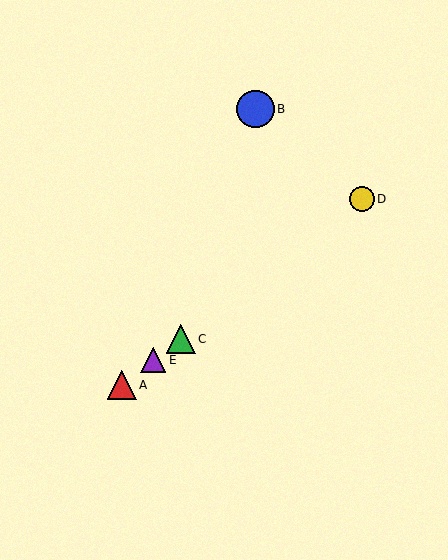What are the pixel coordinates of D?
Object D is at (362, 199).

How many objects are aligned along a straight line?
4 objects (A, C, D, E) are aligned along a straight line.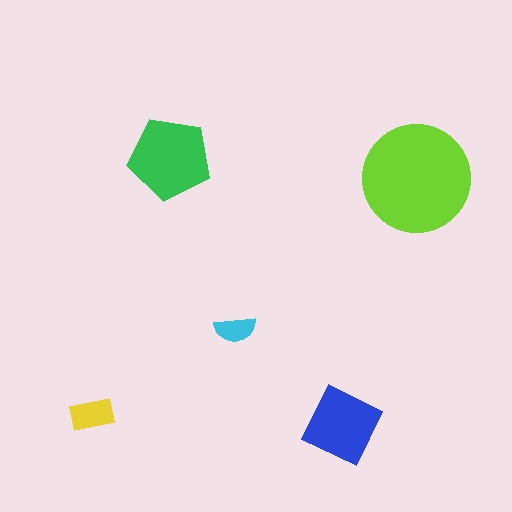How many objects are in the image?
There are 5 objects in the image.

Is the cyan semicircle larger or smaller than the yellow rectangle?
Smaller.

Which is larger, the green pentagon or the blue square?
The green pentagon.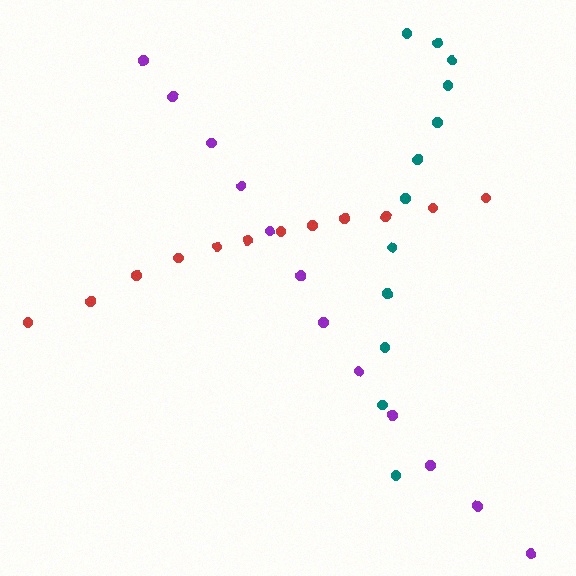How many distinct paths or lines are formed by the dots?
There are 3 distinct paths.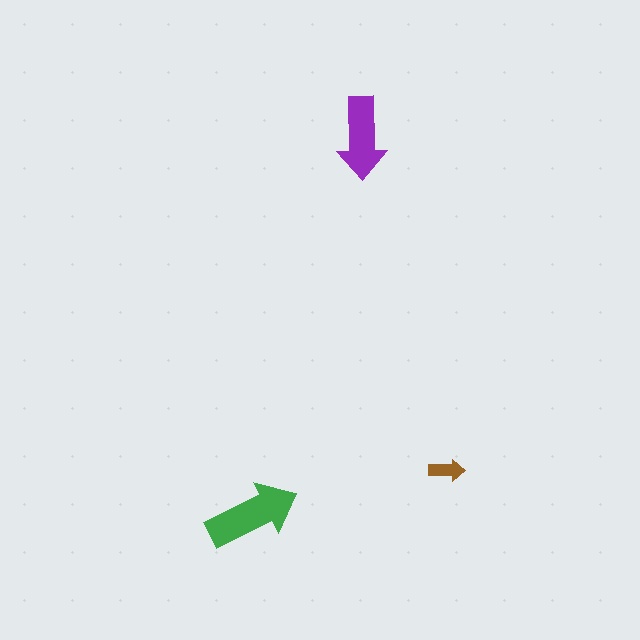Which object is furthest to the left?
The green arrow is leftmost.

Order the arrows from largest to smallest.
the green one, the purple one, the brown one.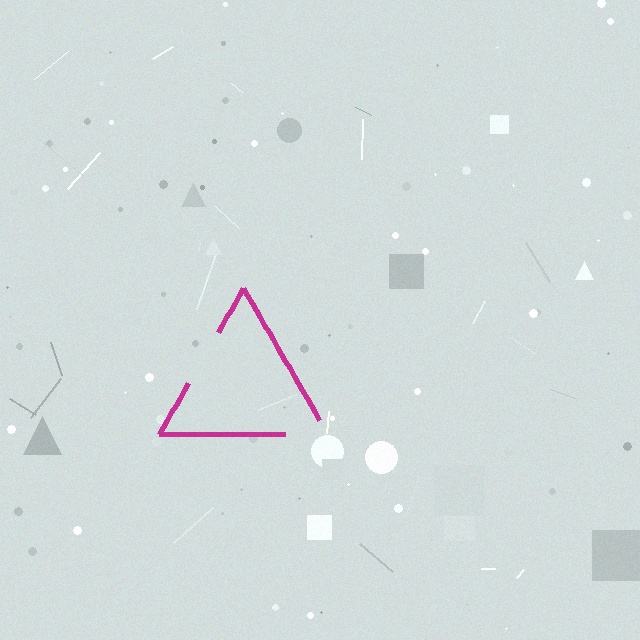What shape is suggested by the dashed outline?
The dashed outline suggests a triangle.